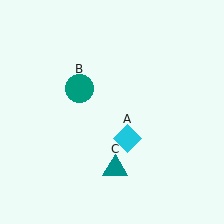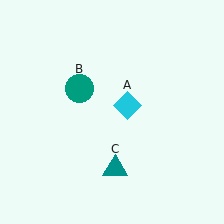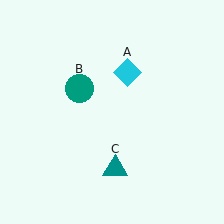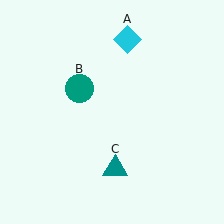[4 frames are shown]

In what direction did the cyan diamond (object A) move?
The cyan diamond (object A) moved up.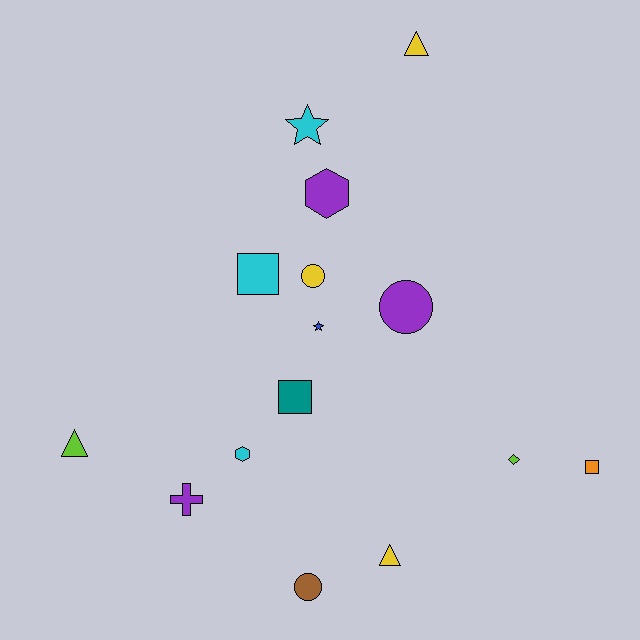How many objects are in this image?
There are 15 objects.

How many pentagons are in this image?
There are no pentagons.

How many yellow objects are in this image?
There are 3 yellow objects.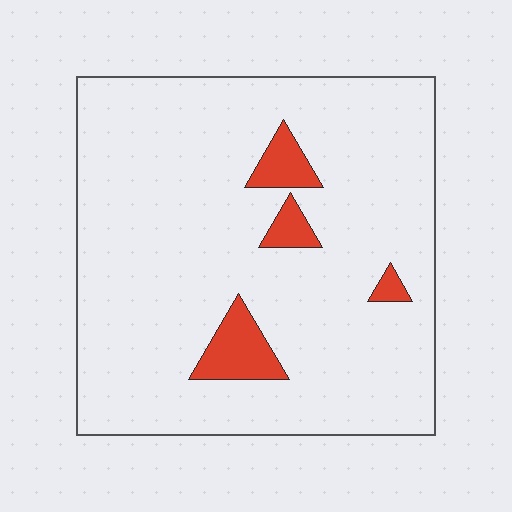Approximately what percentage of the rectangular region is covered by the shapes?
Approximately 10%.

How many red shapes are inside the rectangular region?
4.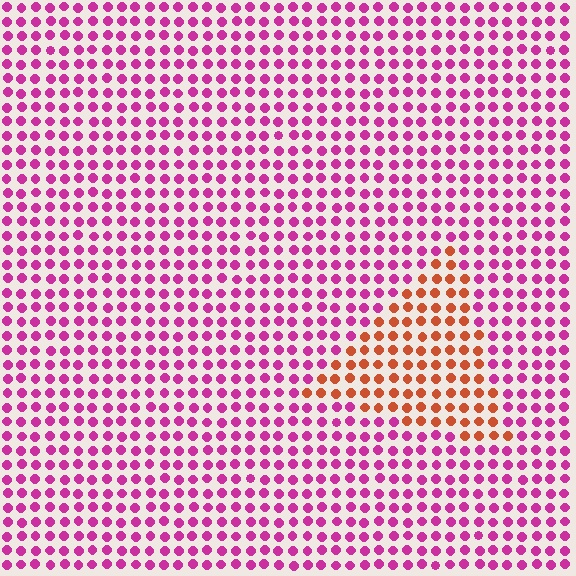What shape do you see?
I see a triangle.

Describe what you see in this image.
The image is filled with small magenta elements in a uniform arrangement. A triangle-shaped region is visible where the elements are tinted to a slightly different hue, forming a subtle color boundary.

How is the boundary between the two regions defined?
The boundary is defined purely by a slight shift in hue (about 56 degrees). Spacing, size, and orientation are identical on both sides.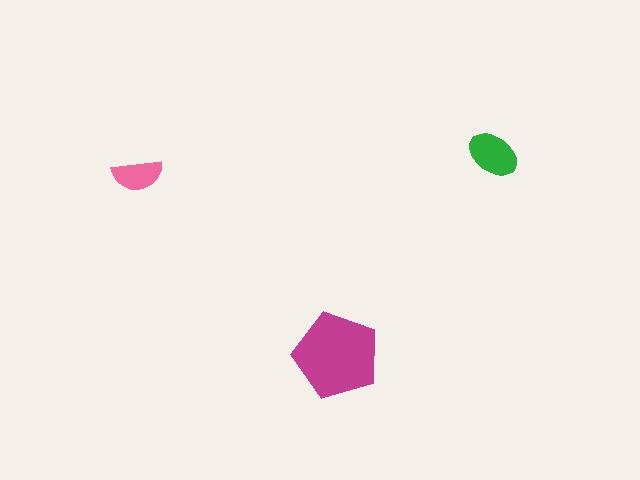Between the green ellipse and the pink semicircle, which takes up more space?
The green ellipse.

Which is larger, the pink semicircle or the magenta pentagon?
The magenta pentagon.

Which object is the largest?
The magenta pentagon.